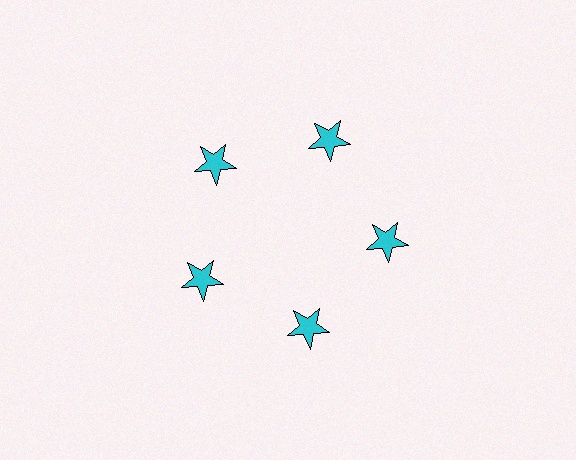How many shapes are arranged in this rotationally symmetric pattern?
There are 5 shapes, arranged in 5 groups of 1.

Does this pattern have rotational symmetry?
Yes, this pattern has 5-fold rotational symmetry. It looks the same after rotating 72 degrees around the center.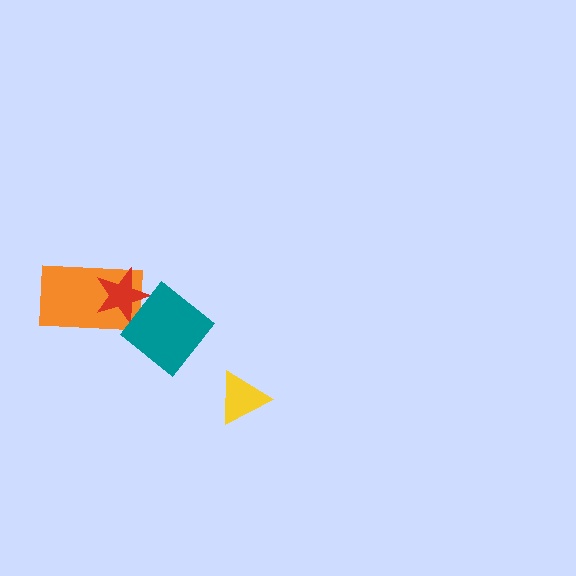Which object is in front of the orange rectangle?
The red star is in front of the orange rectangle.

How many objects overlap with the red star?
2 objects overlap with the red star.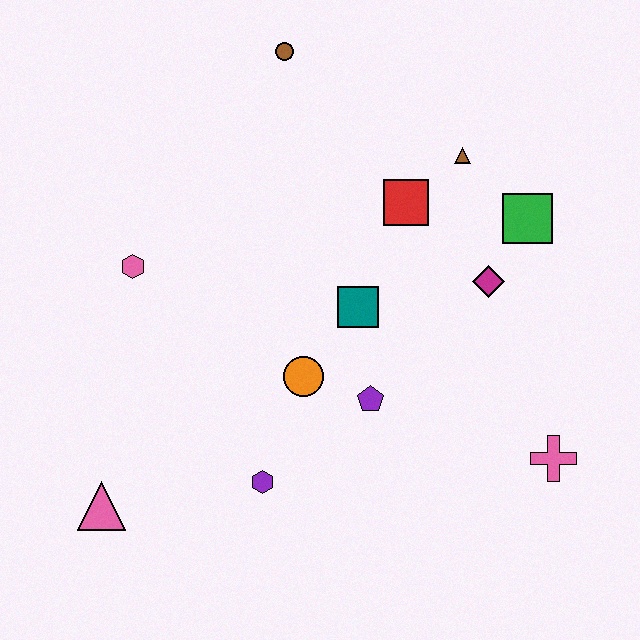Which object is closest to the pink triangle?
The purple hexagon is closest to the pink triangle.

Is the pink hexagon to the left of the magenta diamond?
Yes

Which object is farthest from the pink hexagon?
The pink cross is farthest from the pink hexagon.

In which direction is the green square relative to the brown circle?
The green square is to the right of the brown circle.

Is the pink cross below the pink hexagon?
Yes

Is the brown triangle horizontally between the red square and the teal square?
No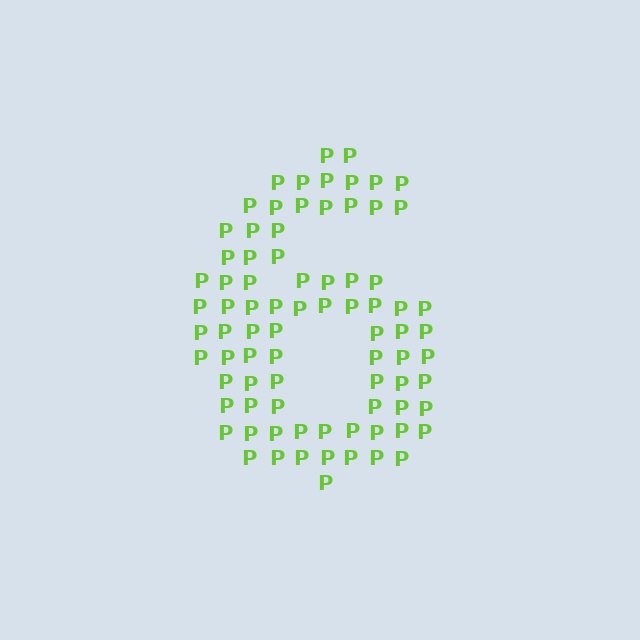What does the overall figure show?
The overall figure shows the digit 6.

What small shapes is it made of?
It is made of small letter P's.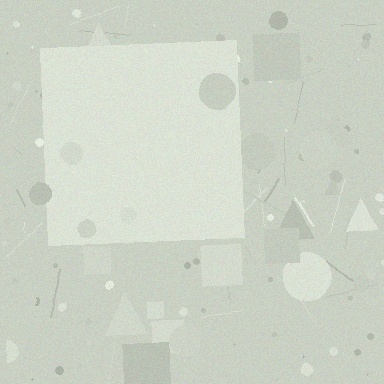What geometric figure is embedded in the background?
A square is embedded in the background.